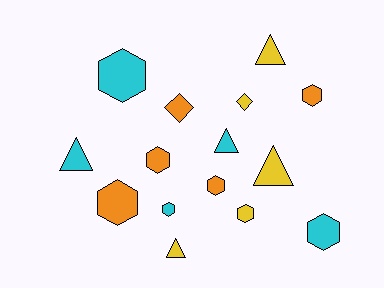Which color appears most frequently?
Orange, with 5 objects.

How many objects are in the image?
There are 15 objects.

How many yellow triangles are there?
There are 3 yellow triangles.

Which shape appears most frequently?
Hexagon, with 8 objects.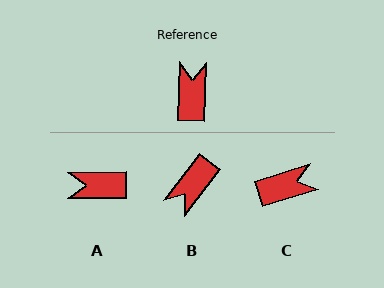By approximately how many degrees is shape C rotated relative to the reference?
Approximately 71 degrees clockwise.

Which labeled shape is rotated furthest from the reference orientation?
B, about 144 degrees away.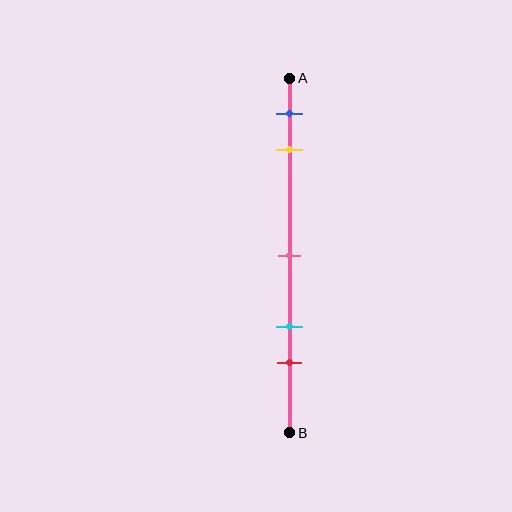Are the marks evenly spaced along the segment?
No, the marks are not evenly spaced.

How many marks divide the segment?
There are 5 marks dividing the segment.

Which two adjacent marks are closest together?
The blue and yellow marks are the closest adjacent pair.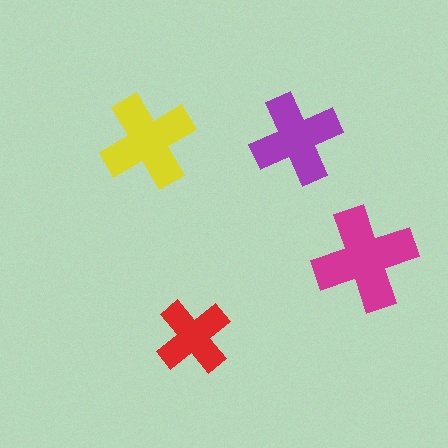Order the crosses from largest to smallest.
the magenta one, the yellow one, the purple one, the red one.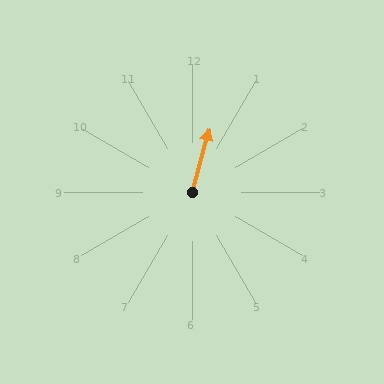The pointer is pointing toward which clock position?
Roughly 1 o'clock.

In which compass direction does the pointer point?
North.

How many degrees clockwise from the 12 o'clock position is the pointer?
Approximately 15 degrees.